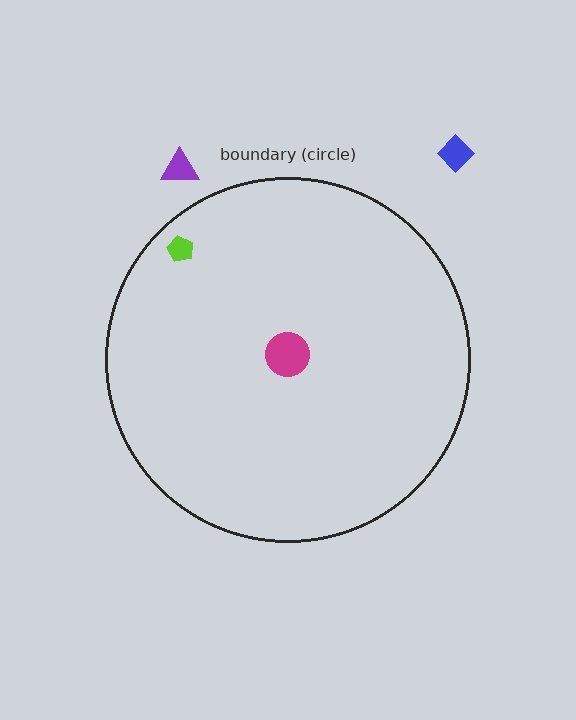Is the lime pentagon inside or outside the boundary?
Inside.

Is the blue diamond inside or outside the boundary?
Outside.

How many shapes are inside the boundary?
2 inside, 2 outside.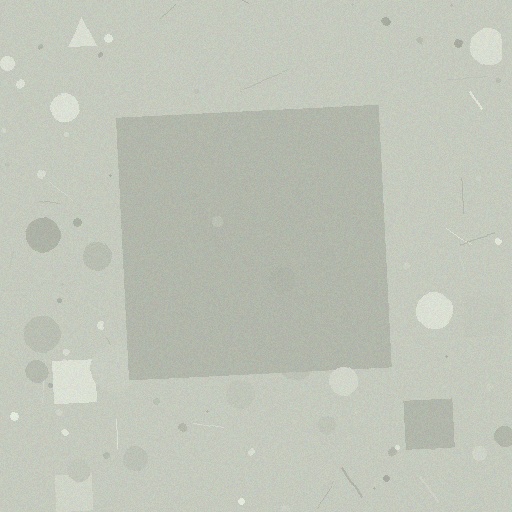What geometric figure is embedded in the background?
A square is embedded in the background.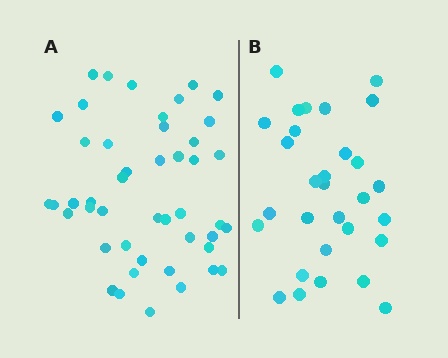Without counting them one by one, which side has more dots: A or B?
Region A (the left region) has more dots.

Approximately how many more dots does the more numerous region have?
Region A has approximately 15 more dots than region B.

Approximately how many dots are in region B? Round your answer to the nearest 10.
About 30 dots.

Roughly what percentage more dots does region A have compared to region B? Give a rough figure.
About 55% more.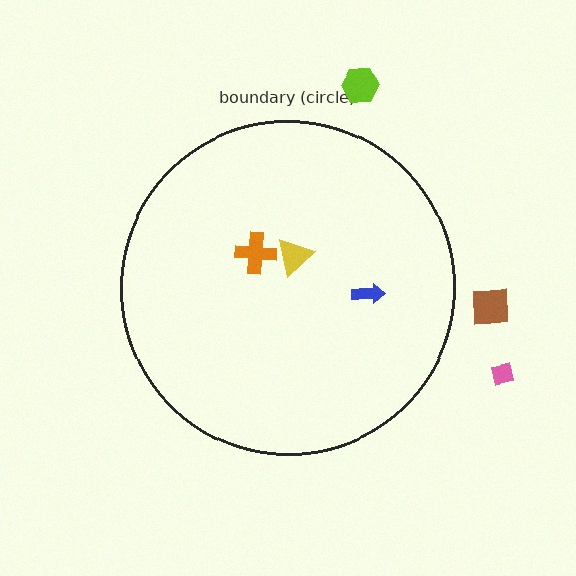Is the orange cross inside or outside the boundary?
Inside.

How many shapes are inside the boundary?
3 inside, 3 outside.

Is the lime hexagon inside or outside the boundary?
Outside.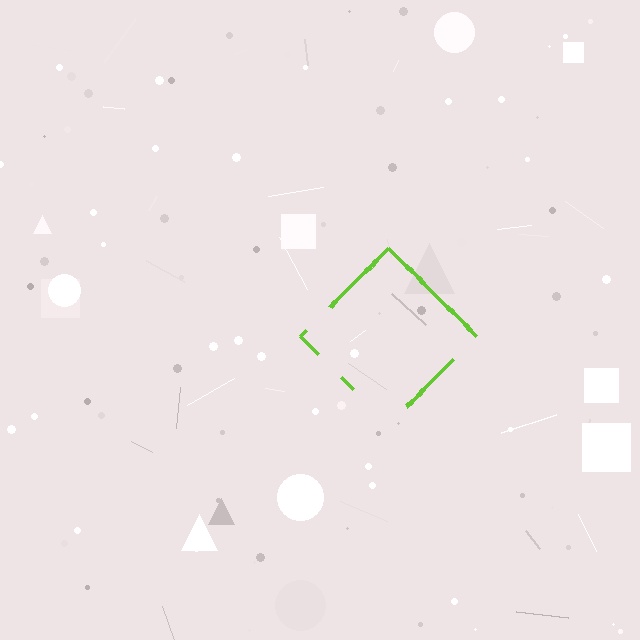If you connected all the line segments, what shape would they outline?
They would outline a diamond.